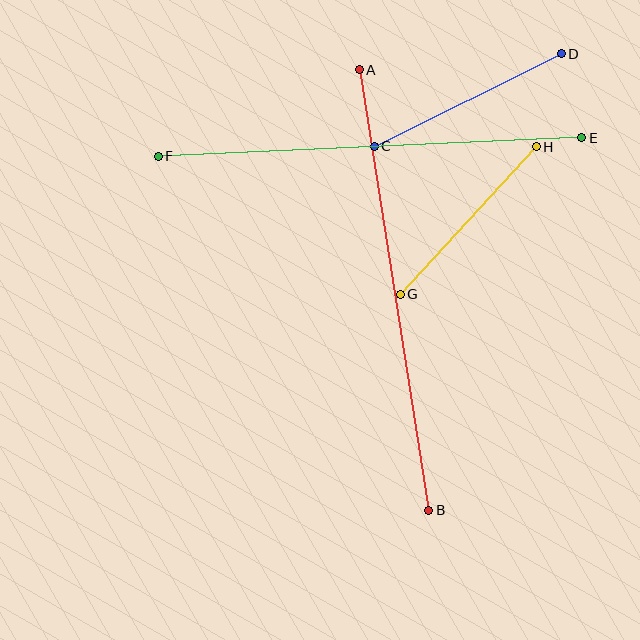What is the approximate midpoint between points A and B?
The midpoint is at approximately (394, 290) pixels.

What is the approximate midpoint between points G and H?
The midpoint is at approximately (468, 221) pixels.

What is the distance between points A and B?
The distance is approximately 446 pixels.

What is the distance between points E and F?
The distance is approximately 424 pixels.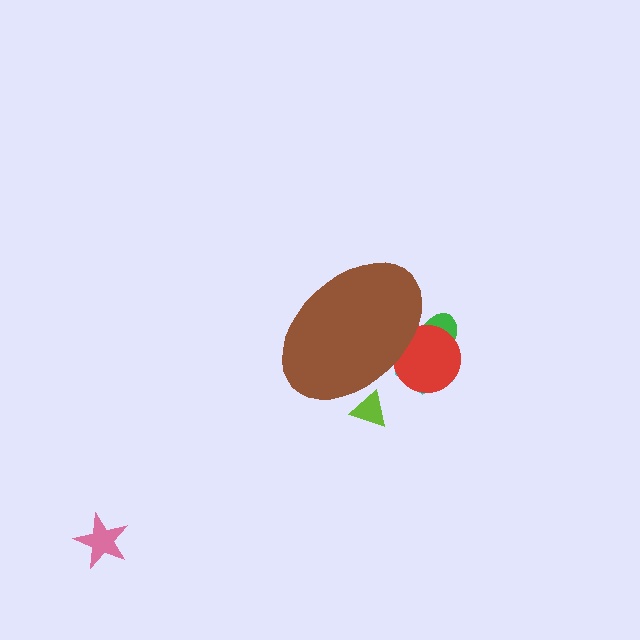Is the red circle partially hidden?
Yes, the red circle is partially hidden behind the brown ellipse.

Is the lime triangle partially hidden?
Yes, the lime triangle is partially hidden behind the brown ellipse.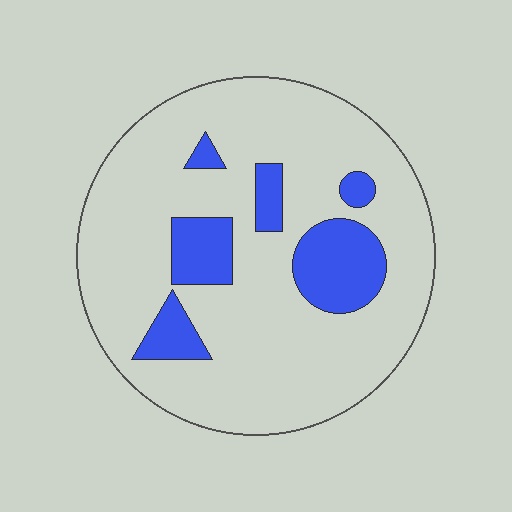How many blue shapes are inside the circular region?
6.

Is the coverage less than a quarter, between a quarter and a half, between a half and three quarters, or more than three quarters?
Less than a quarter.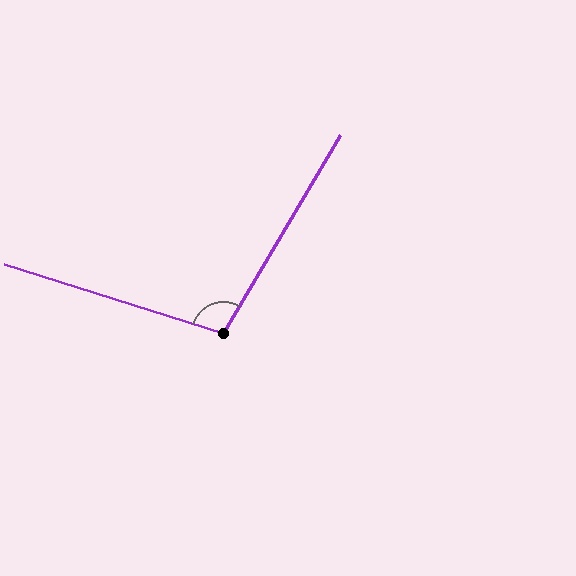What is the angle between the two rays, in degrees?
Approximately 103 degrees.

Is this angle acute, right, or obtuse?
It is obtuse.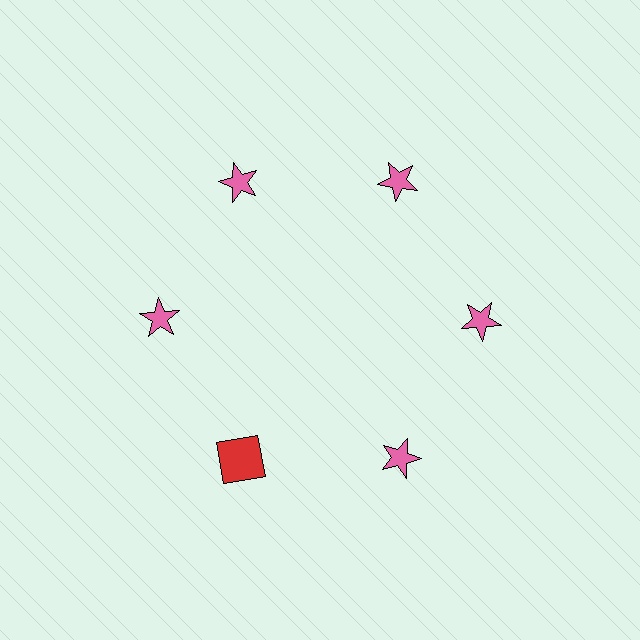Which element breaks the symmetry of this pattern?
The red square at roughly the 7 o'clock position breaks the symmetry. All other shapes are pink stars.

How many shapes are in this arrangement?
There are 6 shapes arranged in a ring pattern.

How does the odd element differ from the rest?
It differs in both color (red instead of pink) and shape (square instead of star).